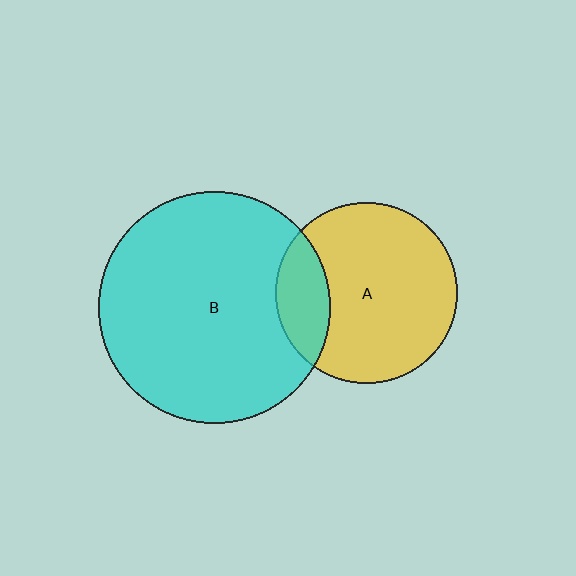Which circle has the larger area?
Circle B (cyan).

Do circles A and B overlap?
Yes.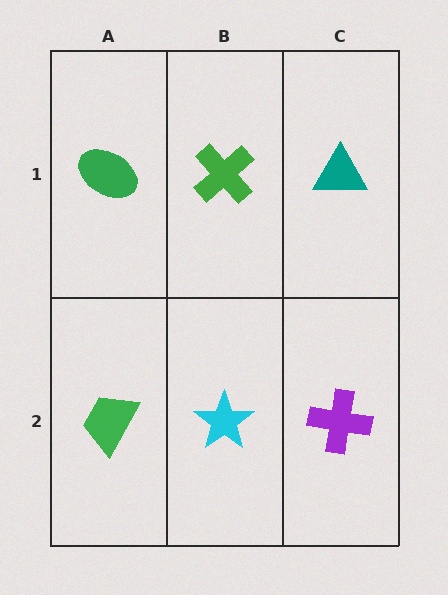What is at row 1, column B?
A green cross.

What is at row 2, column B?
A cyan star.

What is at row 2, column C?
A purple cross.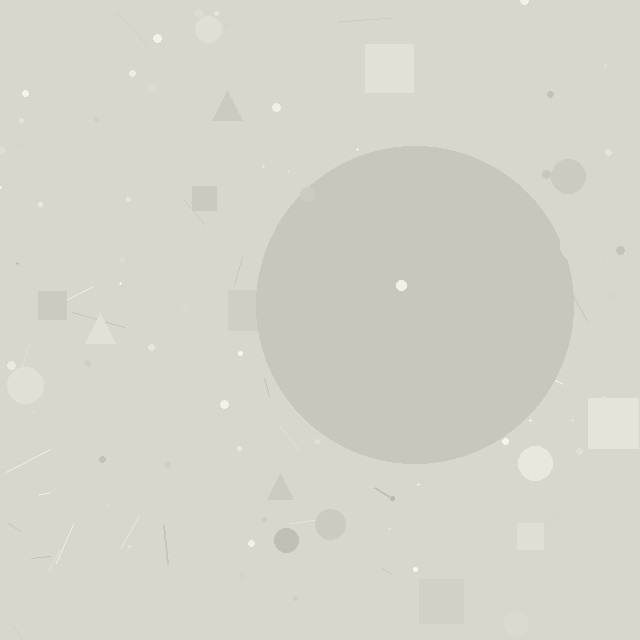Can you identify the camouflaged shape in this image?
The camouflaged shape is a circle.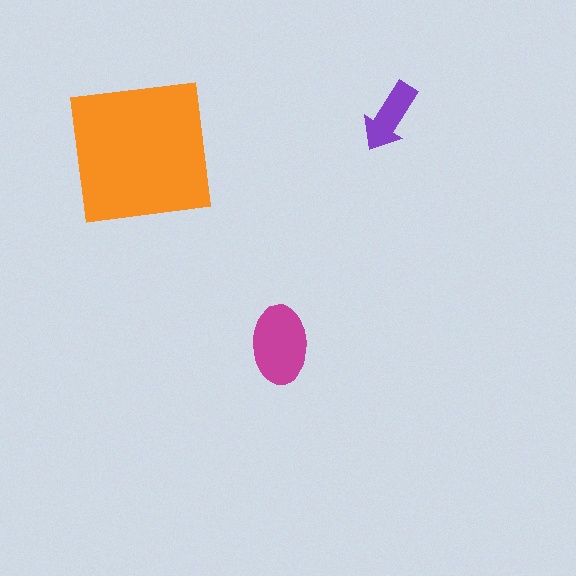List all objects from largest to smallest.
The orange square, the magenta ellipse, the purple arrow.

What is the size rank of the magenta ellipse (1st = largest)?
2nd.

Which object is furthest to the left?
The orange square is leftmost.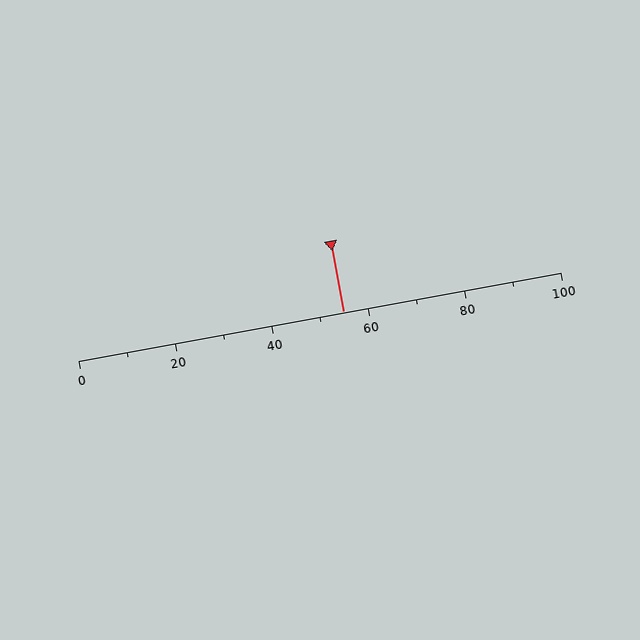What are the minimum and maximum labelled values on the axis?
The axis runs from 0 to 100.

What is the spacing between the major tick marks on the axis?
The major ticks are spaced 20 apart.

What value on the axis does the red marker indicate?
The marker indicates approximately 55.